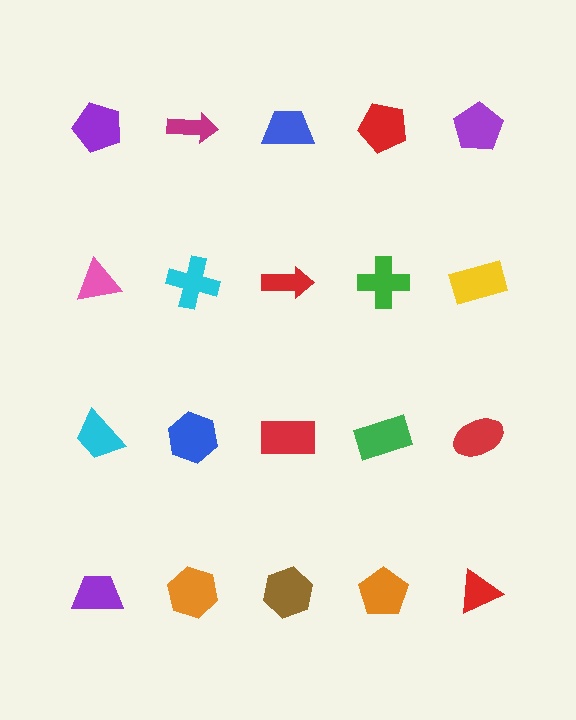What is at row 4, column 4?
An orange pentagon.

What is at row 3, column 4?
A green rectangle.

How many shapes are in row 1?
5 shapes.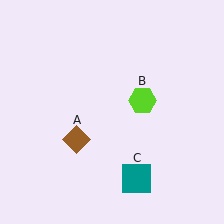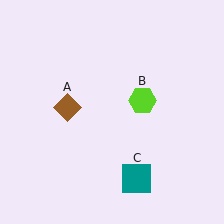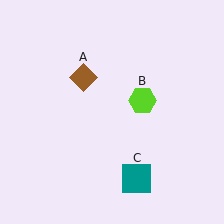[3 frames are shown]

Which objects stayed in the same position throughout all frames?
Lime hexagon (object B) and teal square (object C) remained stationary.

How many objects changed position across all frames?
1 object changed position: brown diamond (object A).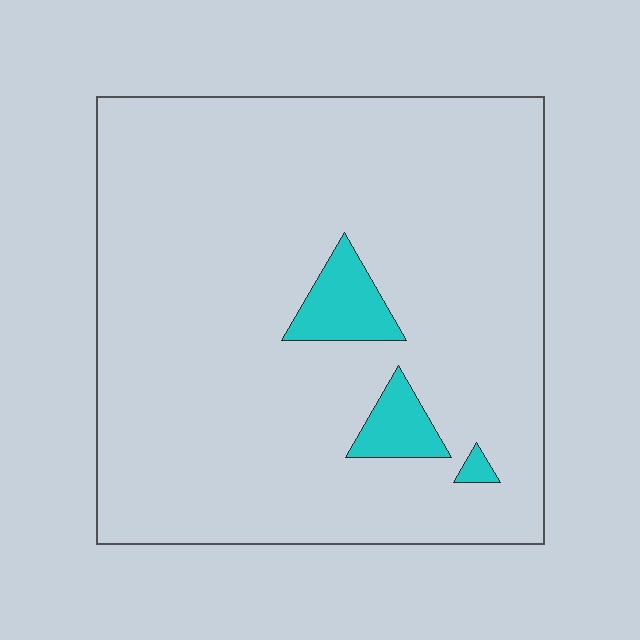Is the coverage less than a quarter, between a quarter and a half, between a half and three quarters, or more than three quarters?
Less than a quarter.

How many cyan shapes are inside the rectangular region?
3.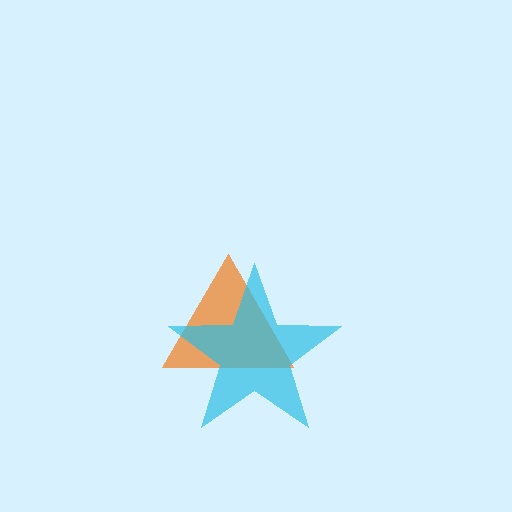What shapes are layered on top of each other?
The layered shapes are: an orange triangle, a cyan star.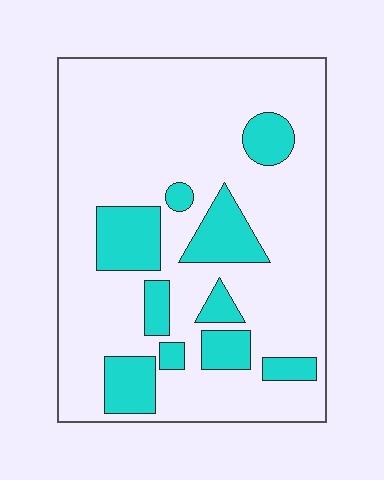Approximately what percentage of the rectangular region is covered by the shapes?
Approximately 20%.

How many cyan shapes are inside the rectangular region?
10.